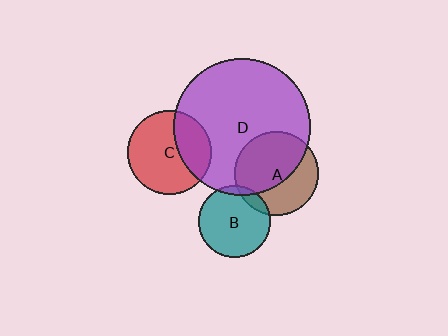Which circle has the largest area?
Circle D (purple).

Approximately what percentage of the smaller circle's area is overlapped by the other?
Approximately 10%.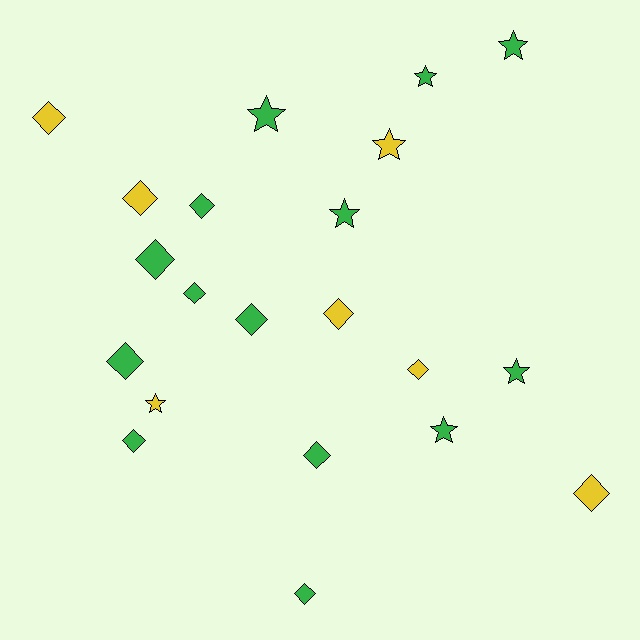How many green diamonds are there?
There are 8 green diamonds.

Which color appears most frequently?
Green, with 14 objects.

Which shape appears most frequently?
Diamond, with 13 objects.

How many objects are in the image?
There are 21 objects.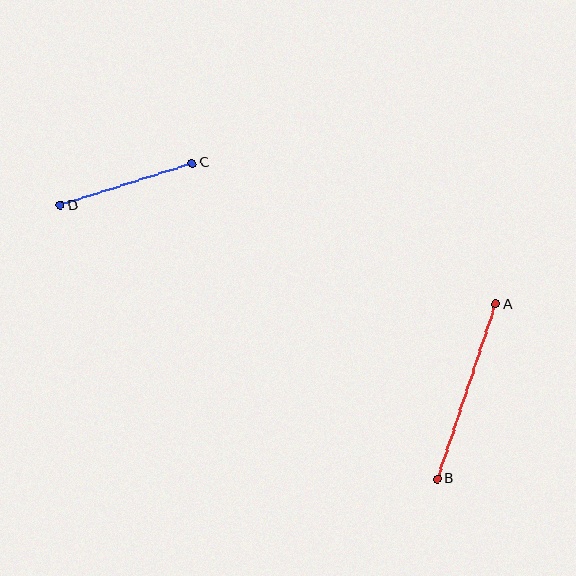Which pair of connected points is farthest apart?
Points A and B are farthest apart.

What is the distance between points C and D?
The distance is approximately 139 pixels.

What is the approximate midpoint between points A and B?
The midpoint is at approximately (467, 392) pixels.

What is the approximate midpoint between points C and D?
The midpoint is at approximately (126, 184) pixels.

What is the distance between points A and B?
The distance is approximately 184 pixels.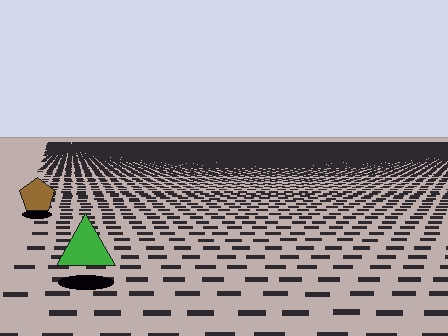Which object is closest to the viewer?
The green triangle is closest. The texture marks near it are larger and more spread out.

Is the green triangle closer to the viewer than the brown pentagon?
Yes. The green triangle is closer — you can tell from the texture gradient: the ground texture is coarser near it.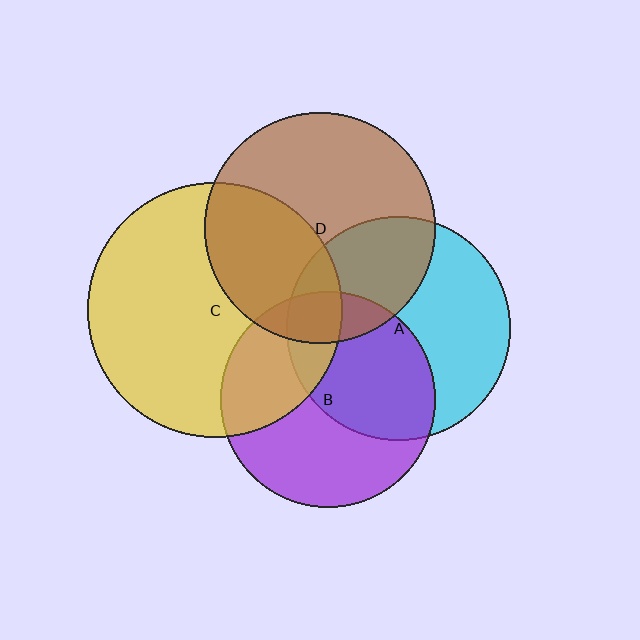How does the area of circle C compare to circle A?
Approximately 1.3 times.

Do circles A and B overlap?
Yes.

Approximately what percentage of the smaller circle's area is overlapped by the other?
Approximately 45%.